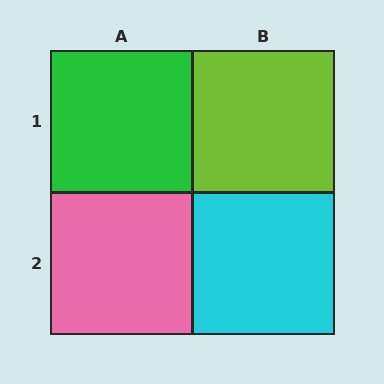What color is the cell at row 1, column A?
Green.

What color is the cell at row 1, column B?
Lime.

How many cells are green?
1 cell is green.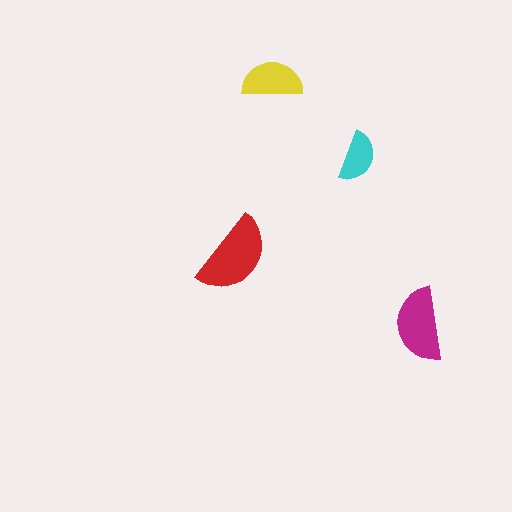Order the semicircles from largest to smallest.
the red one, the magenta one, the yellow one, the cyan one.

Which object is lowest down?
The magenta semicircle is bottommost.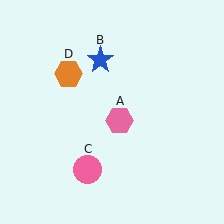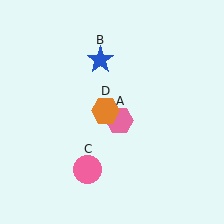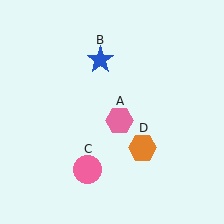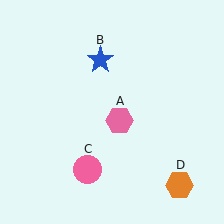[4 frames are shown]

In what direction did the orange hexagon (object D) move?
The orange hexagon (object D) moved down and to the right.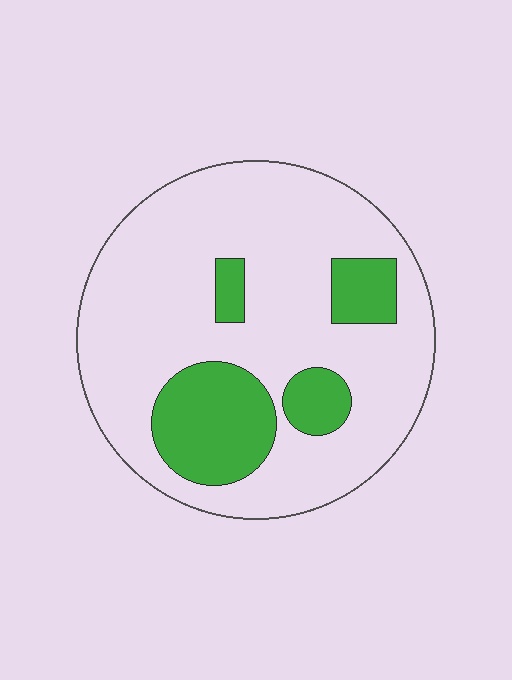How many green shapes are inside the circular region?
4.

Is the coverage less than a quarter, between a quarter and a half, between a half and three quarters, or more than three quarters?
Less than a quarter.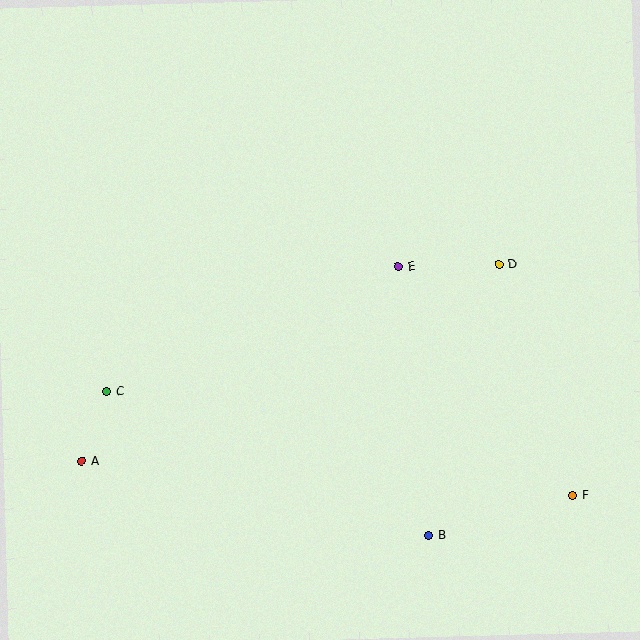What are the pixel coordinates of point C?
Point C is at (106, 392).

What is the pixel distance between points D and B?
The distance between D and B is 280 pixels.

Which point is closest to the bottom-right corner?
Point F is closest to the bottom-right corner.